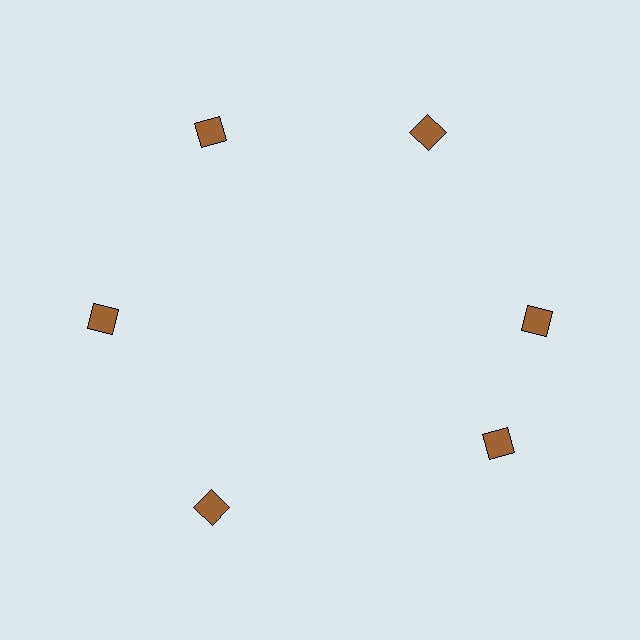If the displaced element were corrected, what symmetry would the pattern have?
It would have 6-fold rotational symmetry — the pattern would map onto itself every 60 degrees.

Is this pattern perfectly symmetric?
No. The 6 brown diamonds are arranged in a ring, but one element near the 5 o'clock position is rotated out of alignment along the ring, breaking the 6-fold rotational symmetry.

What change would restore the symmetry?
The symmetry would be restored by rotating it back into even spacing with its neighbors so that all 6 diamonds sit at equal angles and equal distance from the center.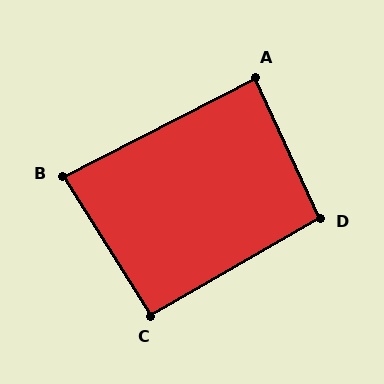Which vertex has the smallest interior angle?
B, at approximately 85 degrees.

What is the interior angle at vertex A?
Approximately 88 degrees (approximately right).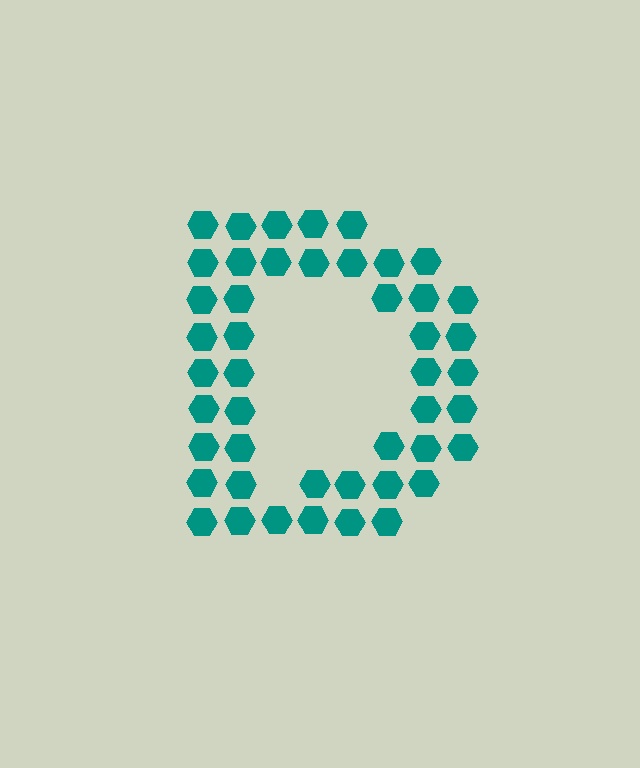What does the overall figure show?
The overall figure shows the letter D.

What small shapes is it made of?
It is made of small hexagons.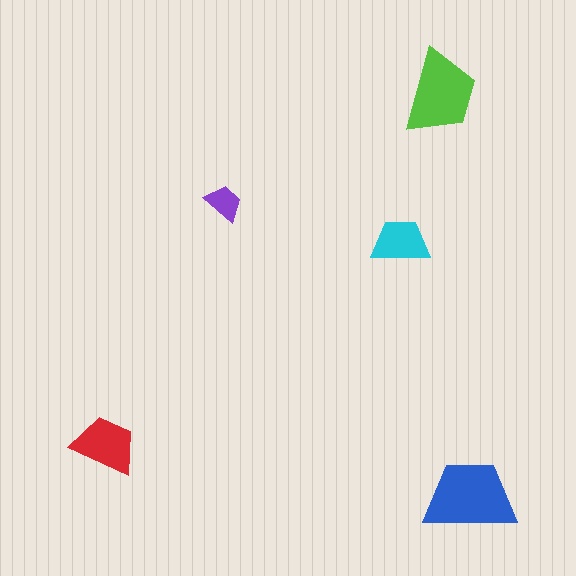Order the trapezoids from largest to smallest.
the blue one, the lime one, the red one, the cyan one, the purple one.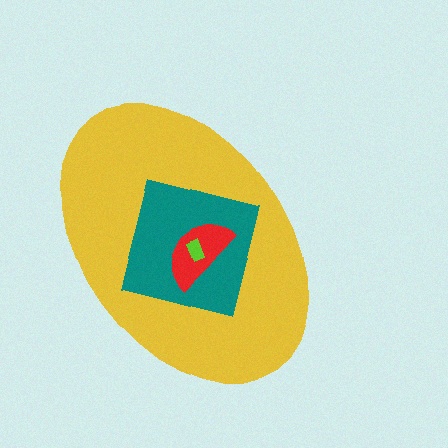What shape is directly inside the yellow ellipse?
The teal square.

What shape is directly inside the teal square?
The red semicircle.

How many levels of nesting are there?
4.